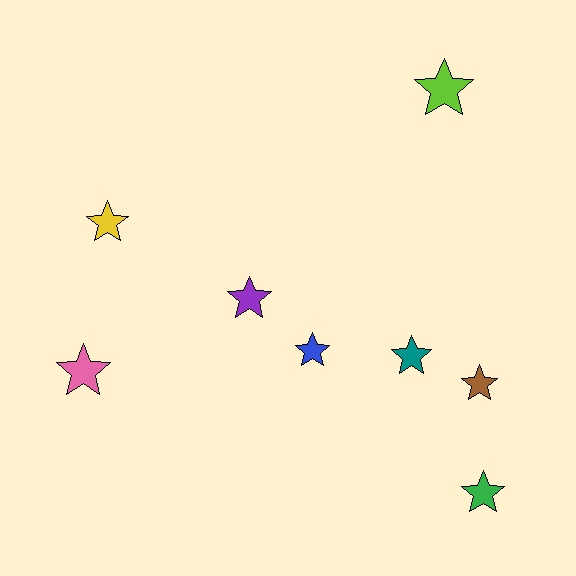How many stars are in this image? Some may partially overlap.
There are 8 stars.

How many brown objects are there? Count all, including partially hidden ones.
There is 1 brown object.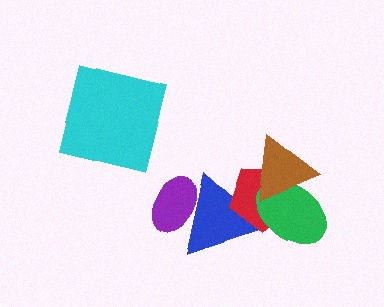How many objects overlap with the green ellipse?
3 objects overlap with the green ellipse.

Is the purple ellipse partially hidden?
Yes, it is partially covered by another shape.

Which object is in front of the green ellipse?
The brown triangle is in front of the green ellipse.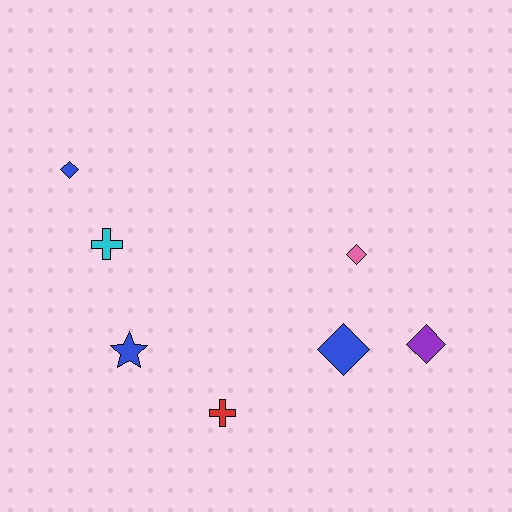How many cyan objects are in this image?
There is 1 cyan object.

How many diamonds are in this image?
There are 4 diamonds.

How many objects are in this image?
There are 7 objects.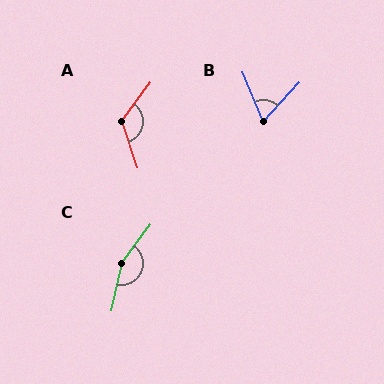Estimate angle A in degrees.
Approximately 124 degrees.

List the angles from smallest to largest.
B (65°), A (124°), C (156°).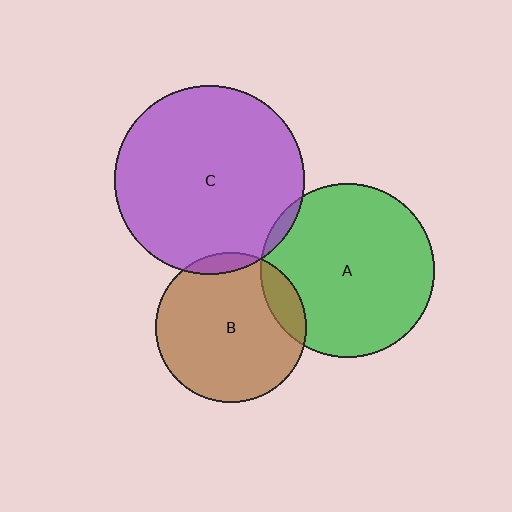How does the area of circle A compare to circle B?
Approximately 1.3 times.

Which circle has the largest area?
Circle C (purple).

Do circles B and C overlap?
Yes.